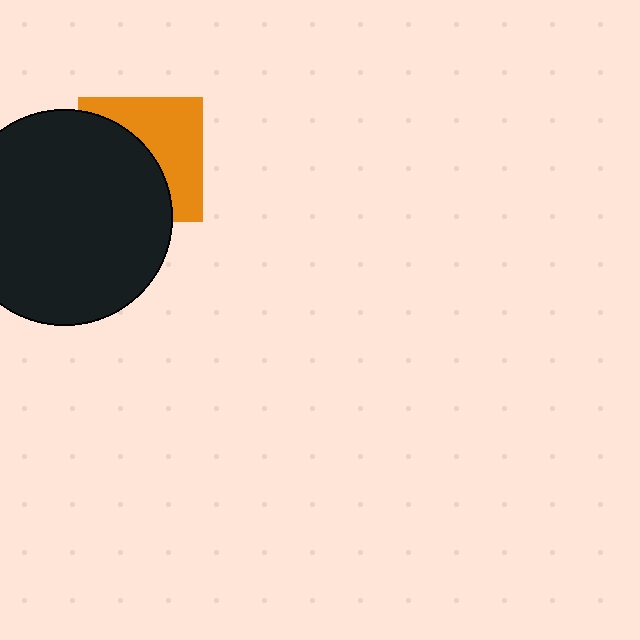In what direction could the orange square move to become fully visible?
The orange square could move right. That would shift it out from behind the black circle entirely.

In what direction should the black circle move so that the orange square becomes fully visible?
The black circle should move left. That is the shortest direction to clear the overlap and leave the orange square fully visible.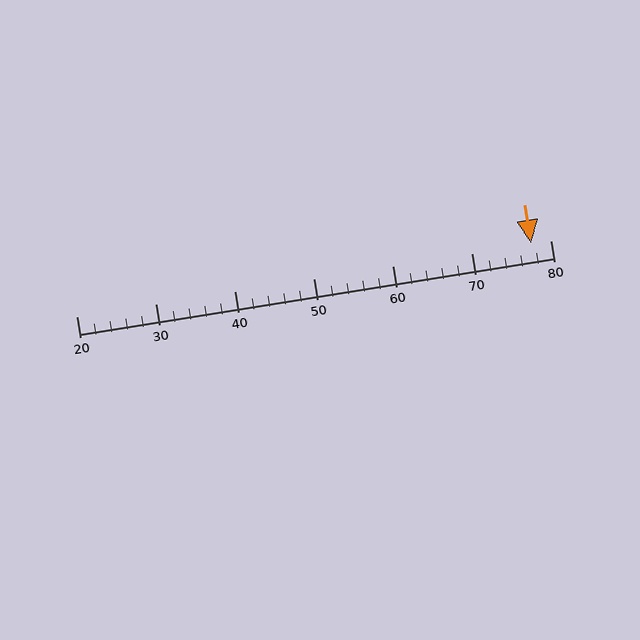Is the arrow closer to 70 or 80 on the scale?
The arrow is closer to 80.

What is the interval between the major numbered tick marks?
The major tick marks are spaced 10 units apart.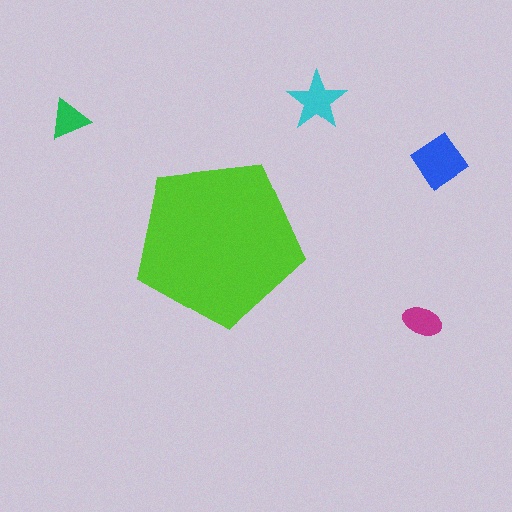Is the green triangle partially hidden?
No, the green triangle is fully visible.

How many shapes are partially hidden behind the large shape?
0 shapes are partially hidden.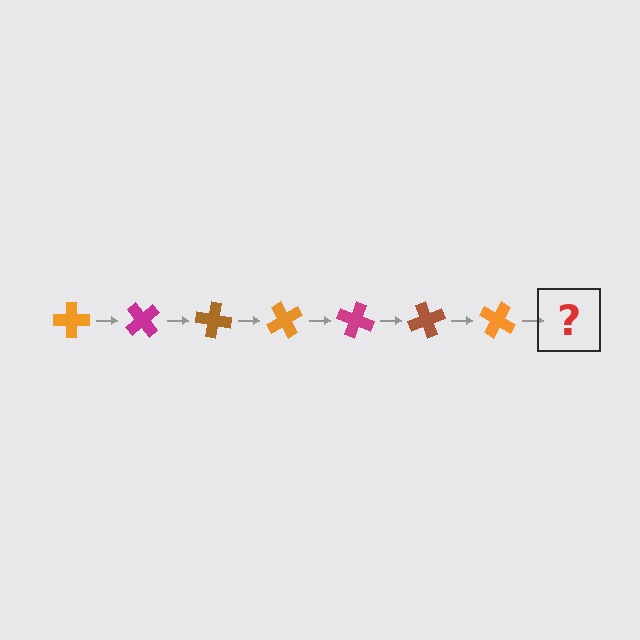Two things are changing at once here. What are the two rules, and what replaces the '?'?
The two rules are that it rotates 50 degrees each step and the color cycles through orange, magenta, and brown. The '?' should be a magenta cross, rotated 350 degrees from the start.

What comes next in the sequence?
The next element should be a magenta cross, rotated 350 degrees from the start.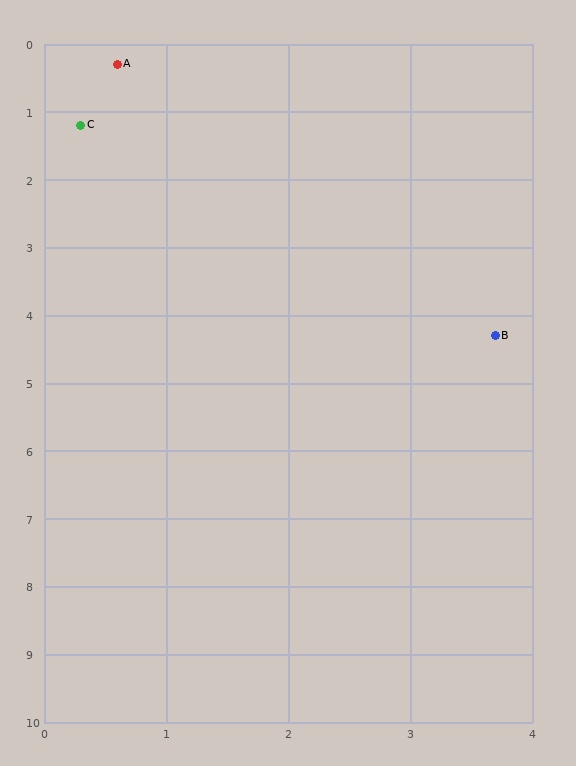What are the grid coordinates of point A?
Point A is at approximately (0.6, 0.3).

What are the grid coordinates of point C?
Point C is at approximately (0.3, 1.2).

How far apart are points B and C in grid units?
Points B and C are about 4.6 grid units apart.